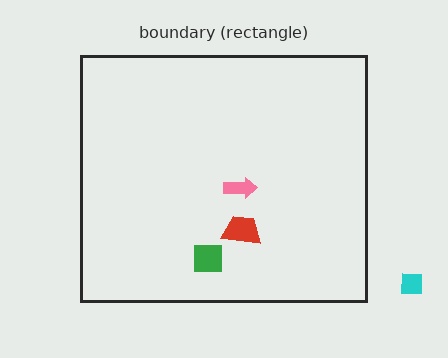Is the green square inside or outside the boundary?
Inside.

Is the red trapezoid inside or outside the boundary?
Inside.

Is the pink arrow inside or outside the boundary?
Inside.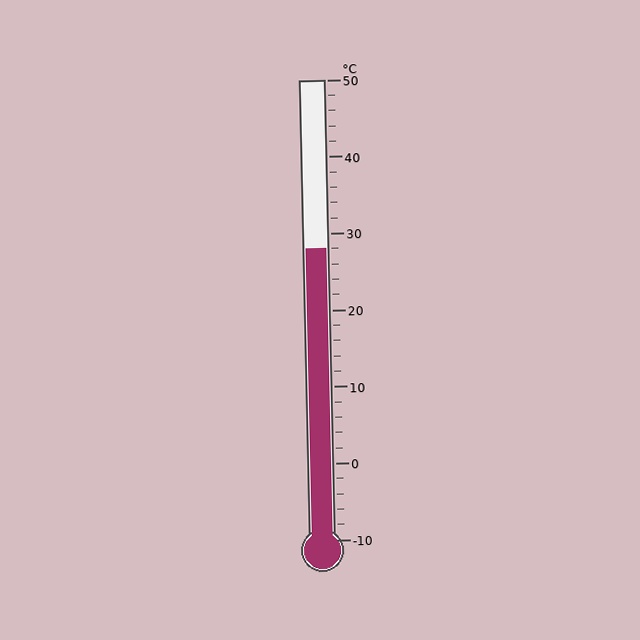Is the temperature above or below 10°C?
The temperature is above 10°C.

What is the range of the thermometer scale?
The thermometer scale ranges from -10°C to 50°C.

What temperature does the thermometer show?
The thermometer shows approximately 28°C.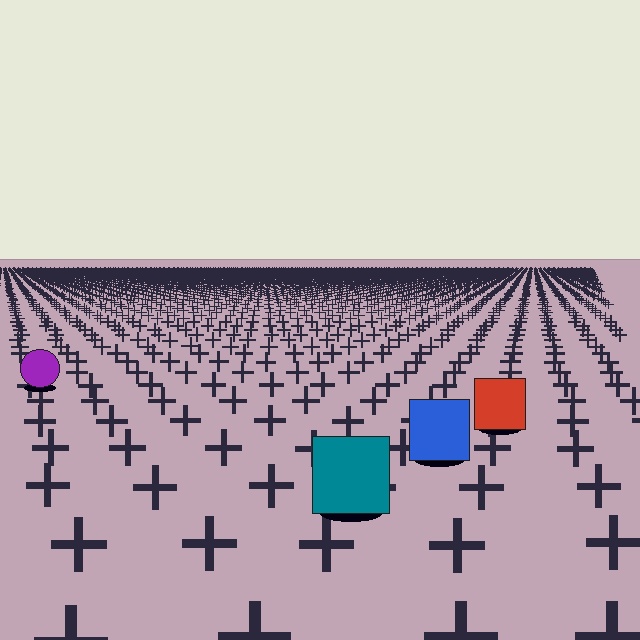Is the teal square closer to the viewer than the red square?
Yes. The teal square is closer — you can tell from the texture gradient: the ground texture is coarser near it.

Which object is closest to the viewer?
The teal square is closest. The texture marks near it are larger and more spread out.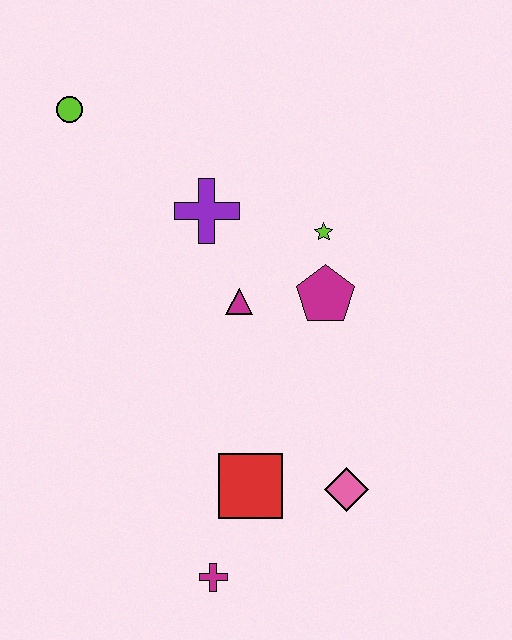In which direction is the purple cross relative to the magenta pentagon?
The purple cross is to the left of the magenta pentagon.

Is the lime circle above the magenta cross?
Yes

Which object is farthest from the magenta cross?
The lime circle is farthest from the magenta cross.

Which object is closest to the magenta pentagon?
The lime star is closest to the magenta pentagon.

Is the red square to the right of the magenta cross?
Yes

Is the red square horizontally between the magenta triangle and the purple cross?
No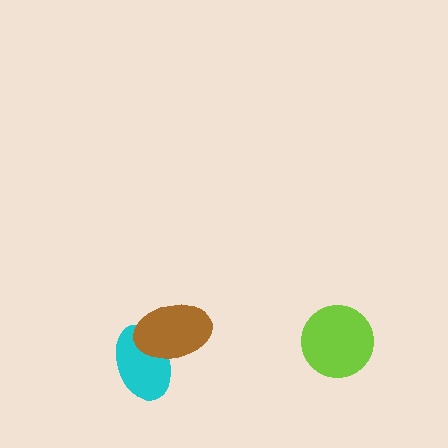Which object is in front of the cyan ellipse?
The brown ellipse is in front of the cyan ellipse.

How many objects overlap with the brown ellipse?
1 object overlaps with the brown ellipse.